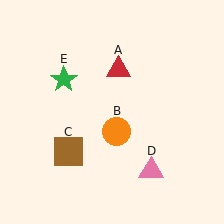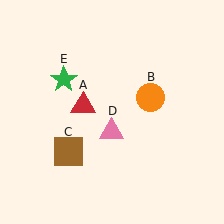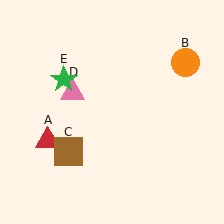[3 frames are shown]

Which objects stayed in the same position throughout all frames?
Brown square (object C) and green star (object E) remained stationary.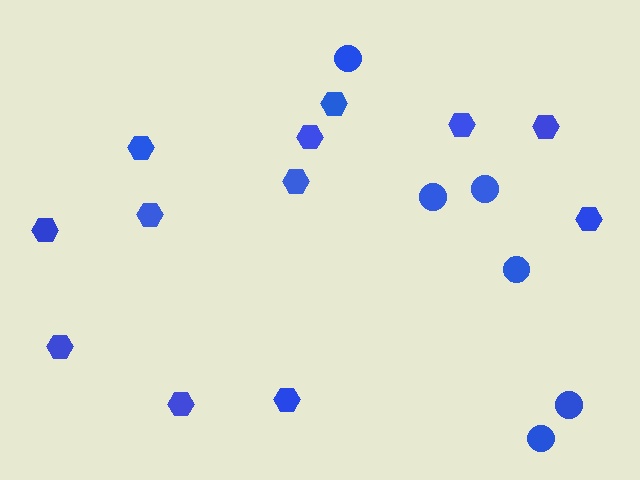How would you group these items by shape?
There are 2 groups: one group of hexagons (12) and one group of circles (6).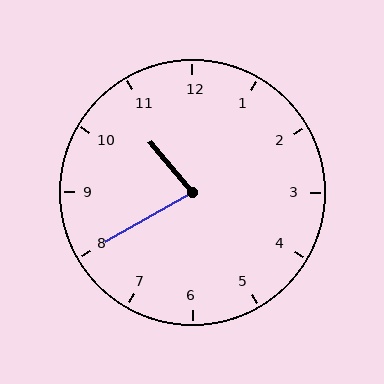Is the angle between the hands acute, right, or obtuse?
It is acute.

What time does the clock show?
10:40.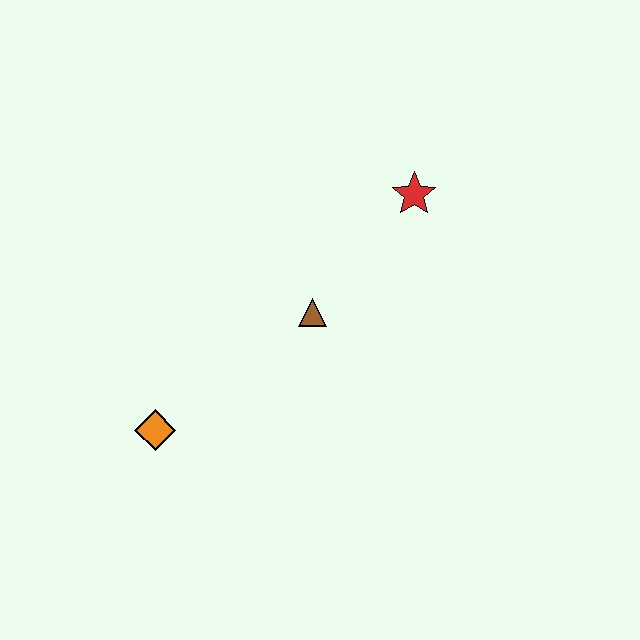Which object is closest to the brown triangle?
The red star is closest to the brown triangle.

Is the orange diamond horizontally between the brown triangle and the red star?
No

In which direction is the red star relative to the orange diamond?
The red star is to the right of the orange diamond.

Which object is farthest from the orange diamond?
The red star is farthest from the orange diamond.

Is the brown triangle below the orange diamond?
No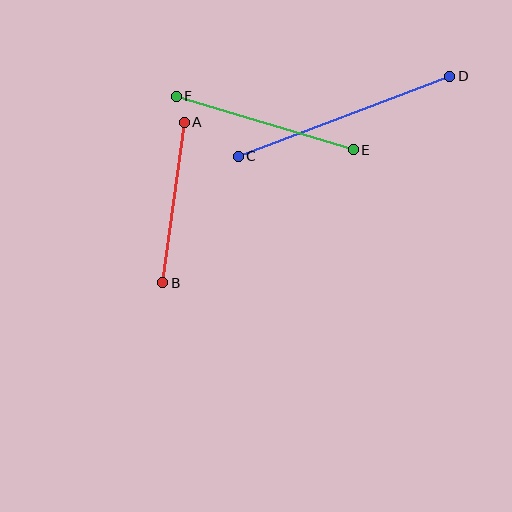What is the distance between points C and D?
The distance is approximately 226 pixels.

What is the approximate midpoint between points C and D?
The midpoint is at approximately (344, 116) pixels.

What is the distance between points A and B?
The distance is approximately 162 pixels.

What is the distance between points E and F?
The distance is approximately 185 pixels.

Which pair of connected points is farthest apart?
Points C and D are farthest apart.